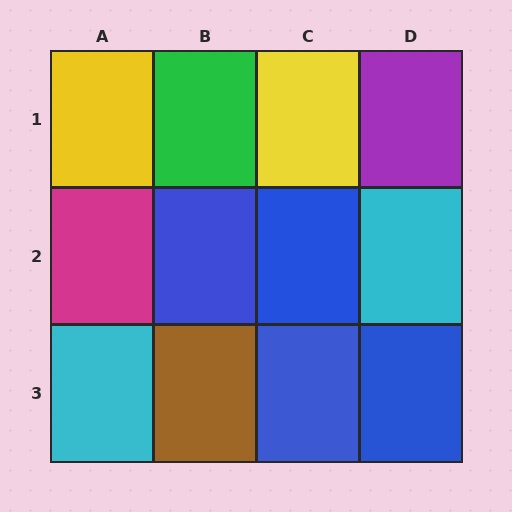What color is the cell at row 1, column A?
Yellow.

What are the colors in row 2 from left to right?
Magenta, blue, blue, cyan.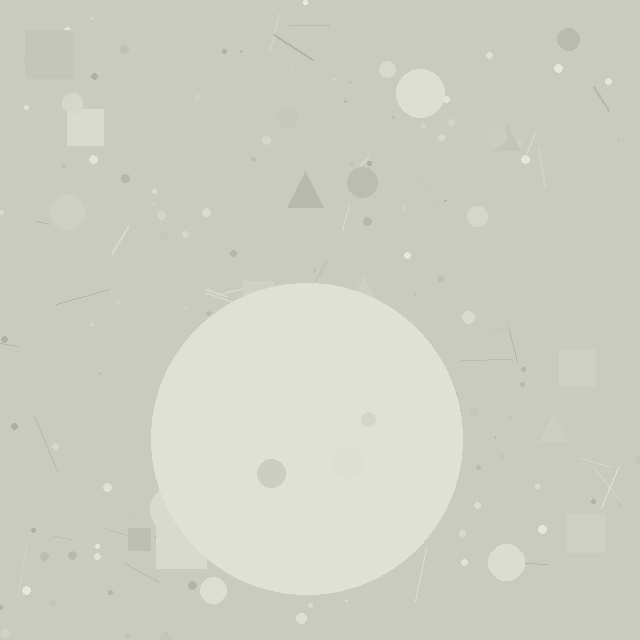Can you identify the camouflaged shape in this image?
The camouflaged shape is a circle.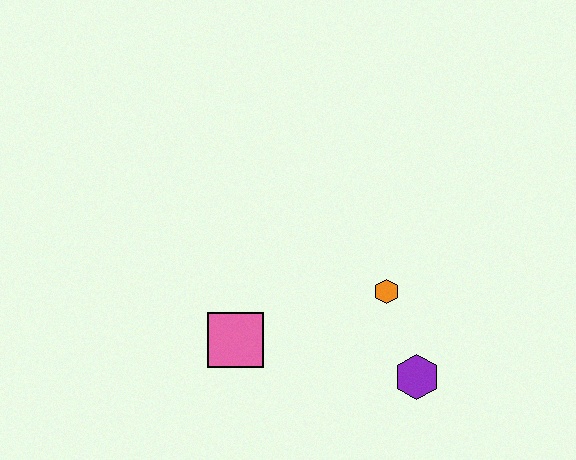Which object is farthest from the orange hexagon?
The pink square is farthest from the orange hexagon.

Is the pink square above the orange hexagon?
No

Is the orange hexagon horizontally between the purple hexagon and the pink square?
Yes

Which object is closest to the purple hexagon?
The orange hexagon is closest to the purple hexagon.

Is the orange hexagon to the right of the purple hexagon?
No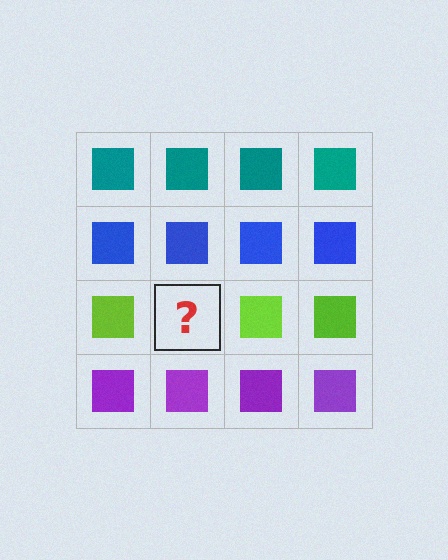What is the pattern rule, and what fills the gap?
The rule is that each row has a consistent color. The gap should be filled with a lime square.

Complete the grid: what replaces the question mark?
The question mark should be replaced with a lime square.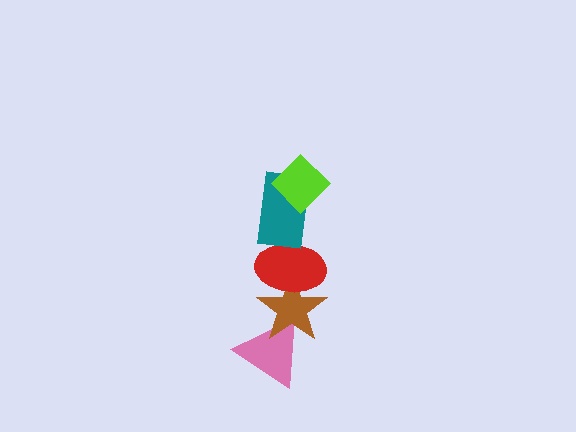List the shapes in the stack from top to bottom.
From top to bottom: the lime diamond, the teal rectangle, the red ellipse, the brown star, the pink triangle.